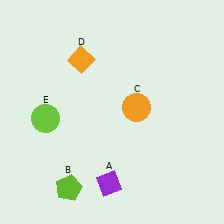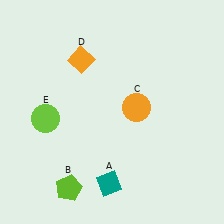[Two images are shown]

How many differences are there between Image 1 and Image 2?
There is 1 difference between the two images.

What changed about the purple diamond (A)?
In Image 1, A is purple. In Image 2, it changed to teal.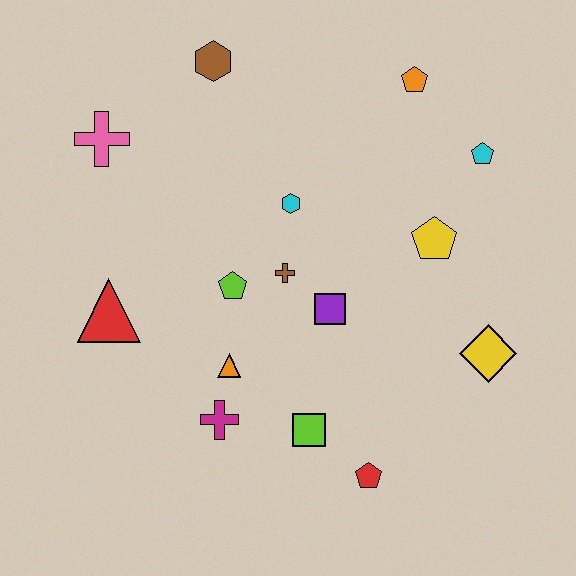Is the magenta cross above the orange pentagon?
No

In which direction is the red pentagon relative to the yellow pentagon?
The red pentagon is below the yellow pentagon.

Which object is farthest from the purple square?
The pink cross is farthest from the purple square.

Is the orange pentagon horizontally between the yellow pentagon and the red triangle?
Yes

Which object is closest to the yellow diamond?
The yellow pentagon is closest to the yellow diamond.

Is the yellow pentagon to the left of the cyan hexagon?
No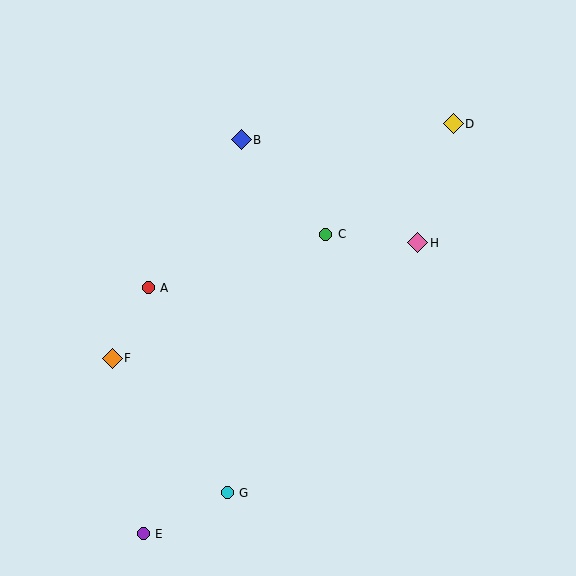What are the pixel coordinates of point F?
Point F is at (112, 358).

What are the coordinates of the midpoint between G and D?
The midpoint between G and D is at (340, 308).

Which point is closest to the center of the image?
Point C at (326, 234) is closest to the center.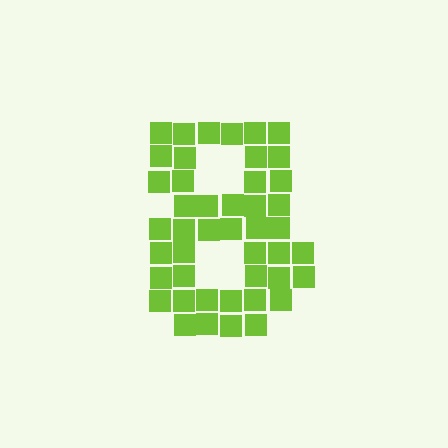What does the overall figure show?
The overall figure shows the digit 8.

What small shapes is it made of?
It is made of small squares.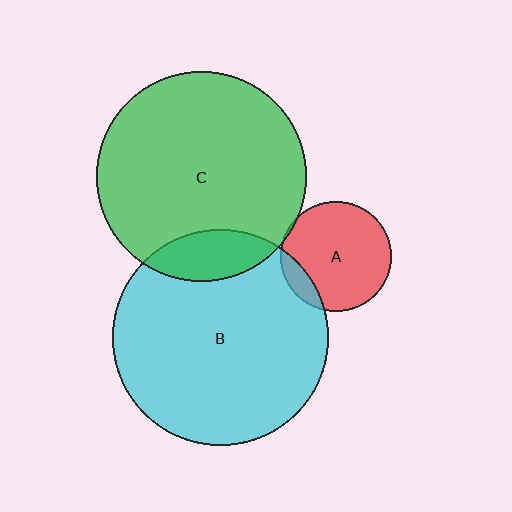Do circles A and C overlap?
Yes.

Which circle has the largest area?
Circle B (cyan).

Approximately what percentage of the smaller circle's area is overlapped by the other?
Approximately 5%.